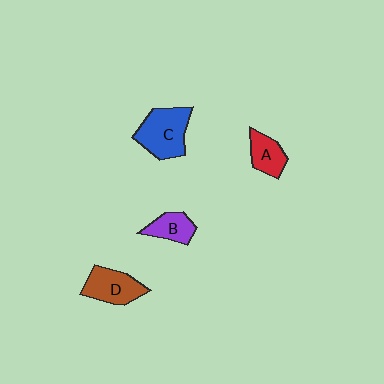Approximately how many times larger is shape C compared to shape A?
Approximately 1.7 times.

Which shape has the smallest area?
Shape B (purple).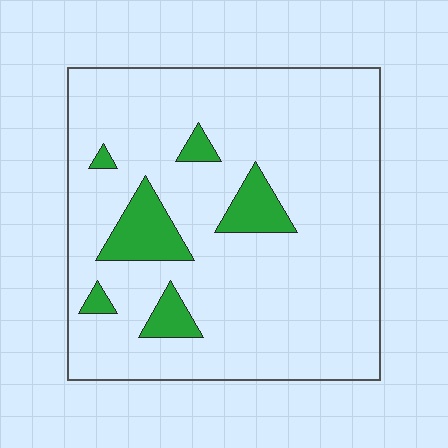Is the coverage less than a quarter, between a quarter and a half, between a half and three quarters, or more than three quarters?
Less than a quarter.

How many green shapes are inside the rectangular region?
6.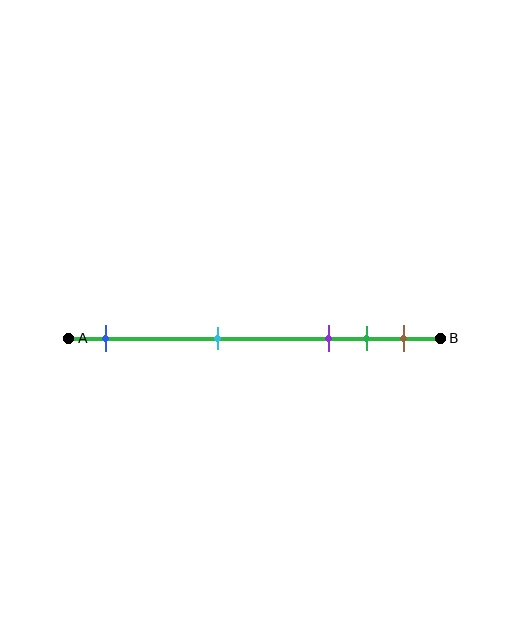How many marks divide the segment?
There are 5 marks dividing the segment.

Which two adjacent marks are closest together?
The green and brown marks are the closest adjacent pair.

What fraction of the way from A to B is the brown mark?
The brown mark is approximately 90% (0.9) of the way from A to B.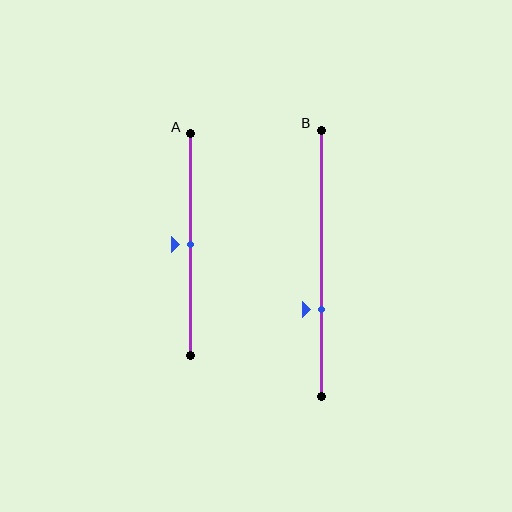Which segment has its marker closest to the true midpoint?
Segment A has its marker closest to the true midpoint.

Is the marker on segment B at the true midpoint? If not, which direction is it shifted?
No, the marker on segment B is shifted downward by about 17% of the segment length.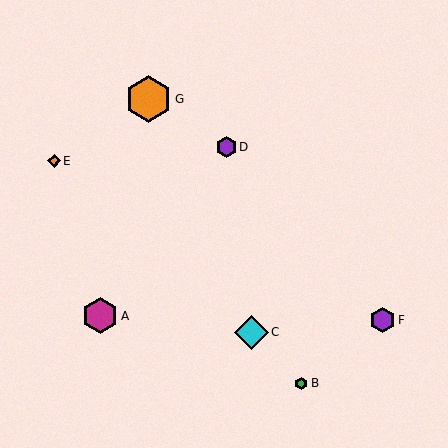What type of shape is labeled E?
Shape E is an orange diamond.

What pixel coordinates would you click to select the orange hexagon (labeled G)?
Click at (148, 99) to select the orange hexagon G.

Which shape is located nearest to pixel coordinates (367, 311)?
The purple hexagon (labeled F) at (382, 320) is nearest to that location.